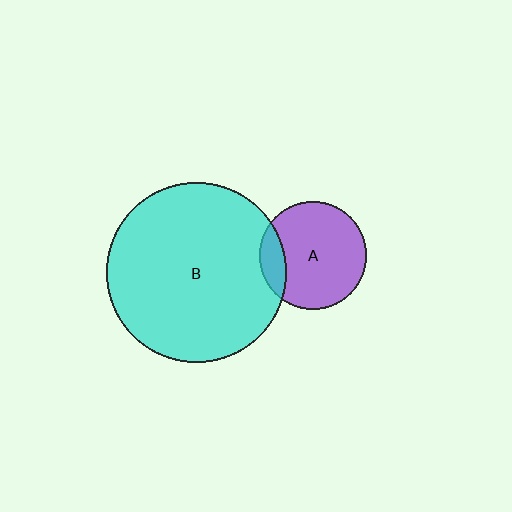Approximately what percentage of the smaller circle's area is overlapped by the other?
Approximately 15%.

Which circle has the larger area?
Circle B (cyan).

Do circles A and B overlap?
Yes.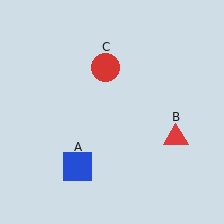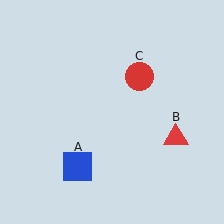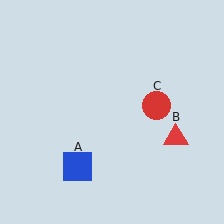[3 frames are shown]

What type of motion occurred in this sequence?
The red circle (object C) rotated clockwise around the center of the scene.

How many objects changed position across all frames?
1 object changed position: red circle (object C).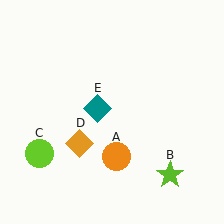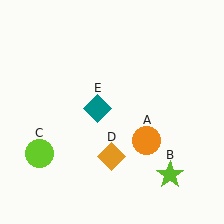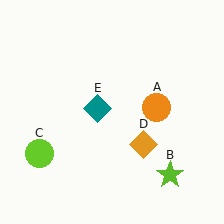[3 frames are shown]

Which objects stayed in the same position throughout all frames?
Lime star (object B) and lime circle (object C) and teal diamond (object E) remained stationary.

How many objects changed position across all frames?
2 objects changed position: orange circle (object A), orange diamond (object D).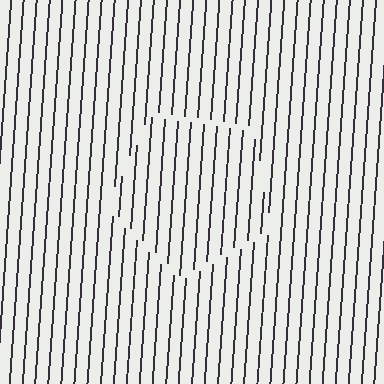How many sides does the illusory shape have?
5 sides — the line-ends trace a pentagon.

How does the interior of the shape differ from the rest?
The interior of the shape contains the same grating, shifted by half a period — the contour is defined by the phase discontinuity where line-ends from the inner and outer gratings abut.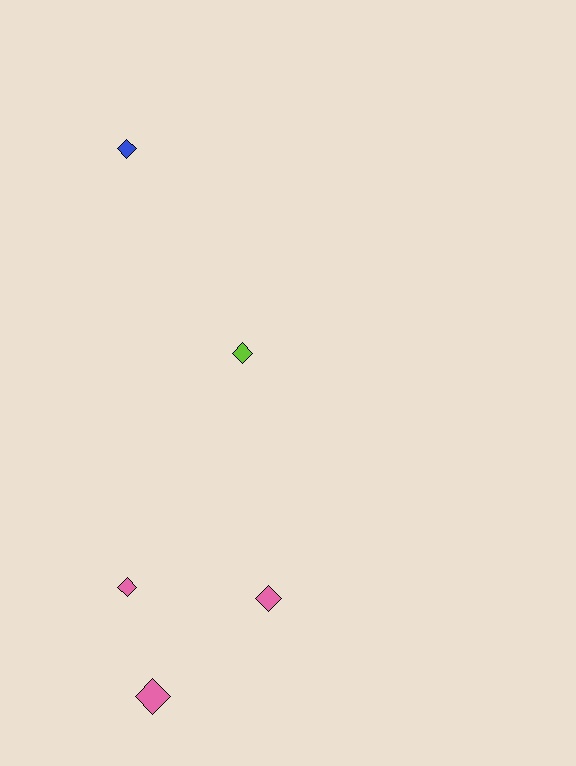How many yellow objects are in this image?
There are no yellow objects.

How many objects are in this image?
There are 5 objects.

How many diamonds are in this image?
There are 5 diamonds.